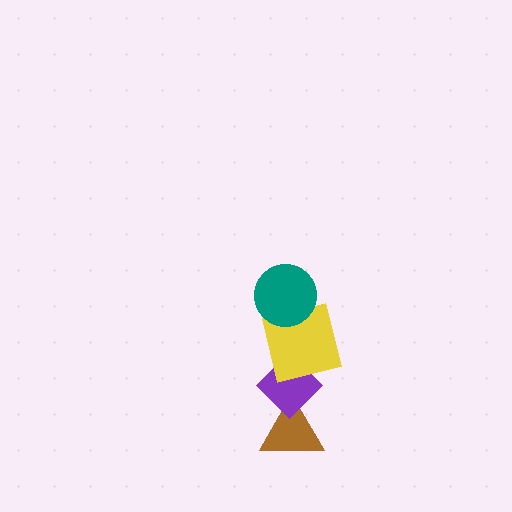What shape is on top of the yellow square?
The teal circle is on top of the yellow square.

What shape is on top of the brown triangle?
The purple diamond is on top of the brown triangle.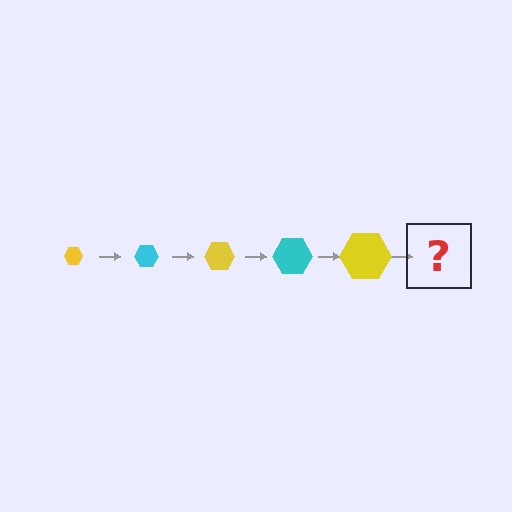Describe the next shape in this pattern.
It should be a cyan hexagon, larger than the previous one.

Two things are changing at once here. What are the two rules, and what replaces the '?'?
The two rules are that the hexagon grows larger each step and the color cycles through yellow and cyan. The '?' should be a cyan hexagon, larger than the previous one.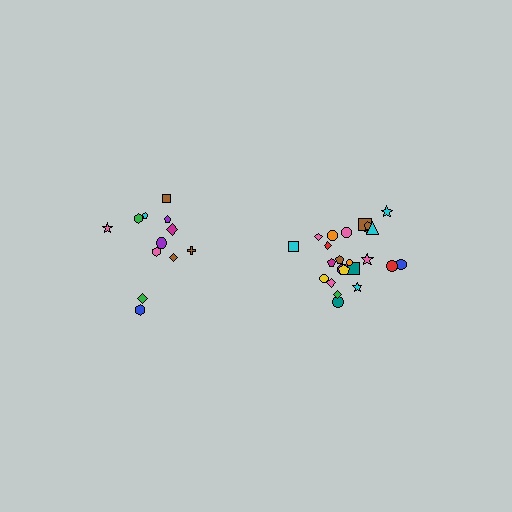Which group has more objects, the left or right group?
The right group.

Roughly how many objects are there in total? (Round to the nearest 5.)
Roughly 35 objects in total.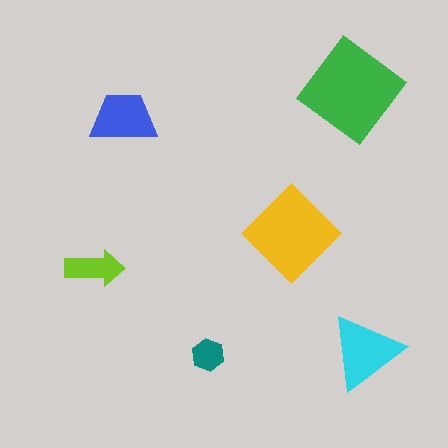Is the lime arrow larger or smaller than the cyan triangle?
Smaller.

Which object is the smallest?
The teal hexagon.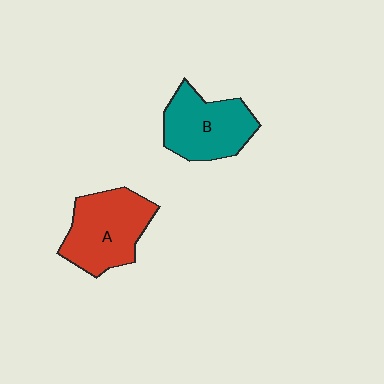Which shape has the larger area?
Shape A (red).